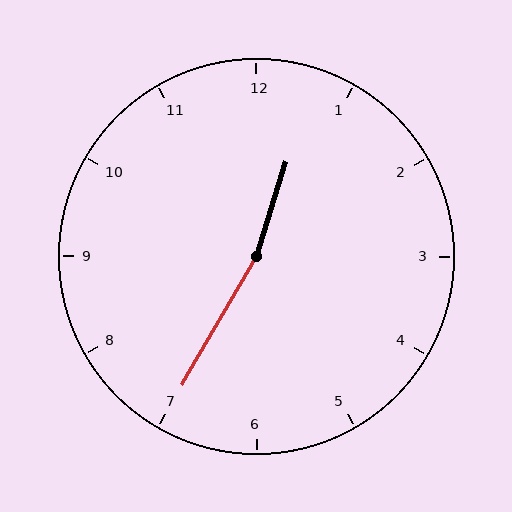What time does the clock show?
12:35.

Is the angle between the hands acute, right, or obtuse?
It is obtuse.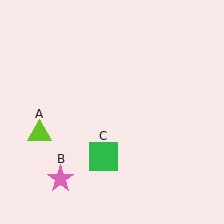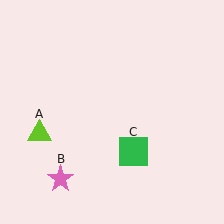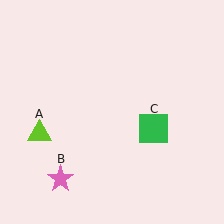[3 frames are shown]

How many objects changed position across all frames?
1 object changed position: green square (object C).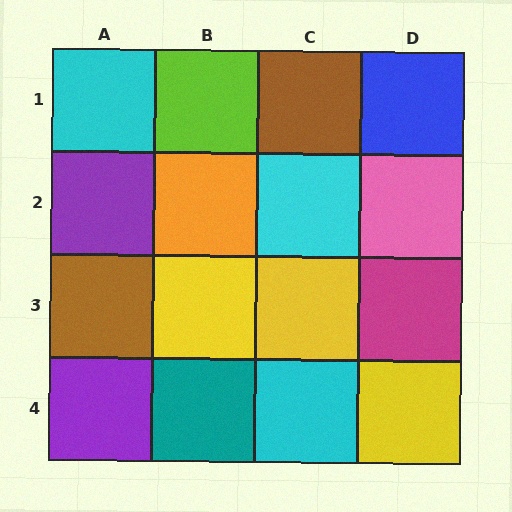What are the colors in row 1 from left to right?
Cyan, lime, brown, blue.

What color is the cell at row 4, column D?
Yellow.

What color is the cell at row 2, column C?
Cyan.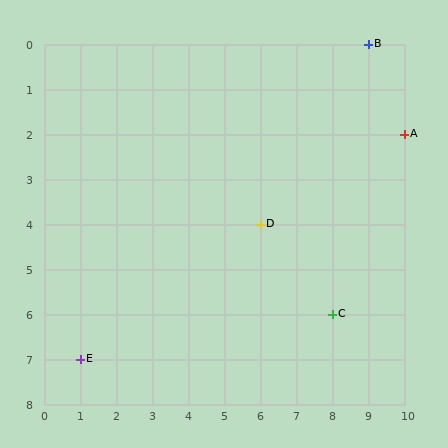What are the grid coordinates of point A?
Point A is at grid coordinates (10, 2).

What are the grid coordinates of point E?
Point E is at grid coordinates (1, 7).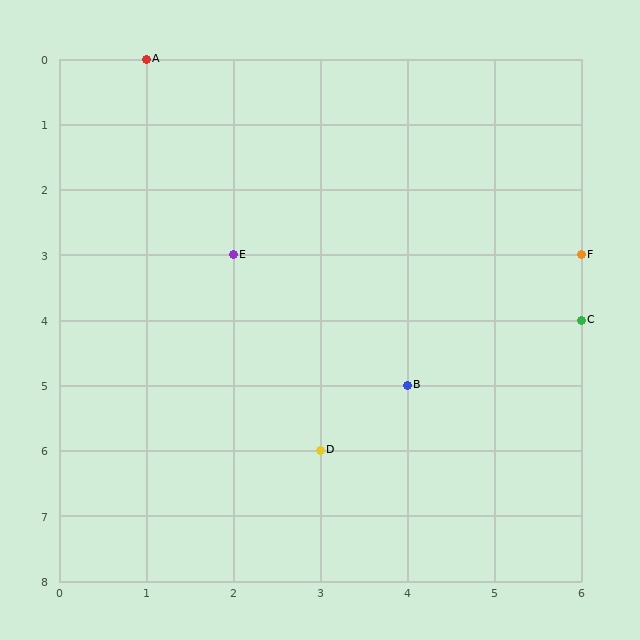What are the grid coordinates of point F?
Point F is at grid coordinates (6, 3).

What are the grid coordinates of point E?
Point E is at grid coordinates (2, 3).